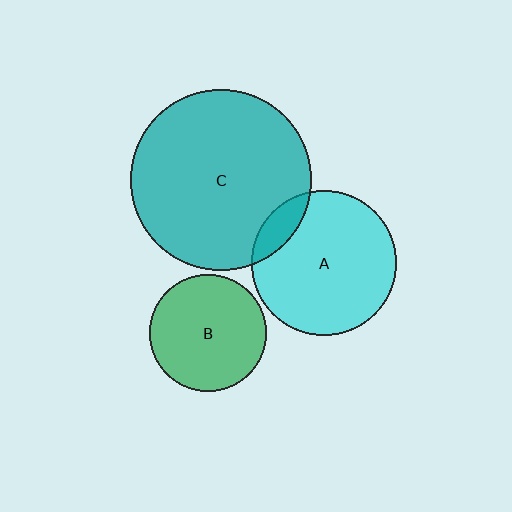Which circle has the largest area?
Circle C (teal).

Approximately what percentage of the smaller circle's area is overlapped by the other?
Approximately 10%.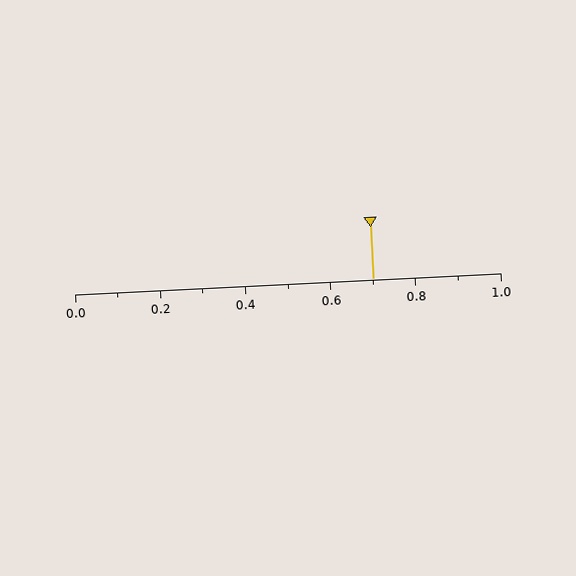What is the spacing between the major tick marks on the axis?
The major ticks are spaced 0.2 apart.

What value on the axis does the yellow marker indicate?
The marker indicates approximately 0.7.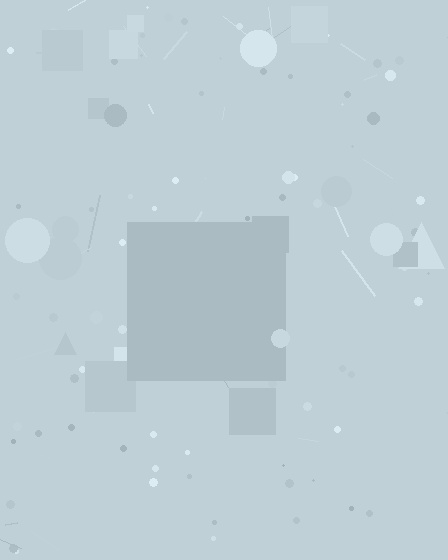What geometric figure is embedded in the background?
A square is embedded in the background.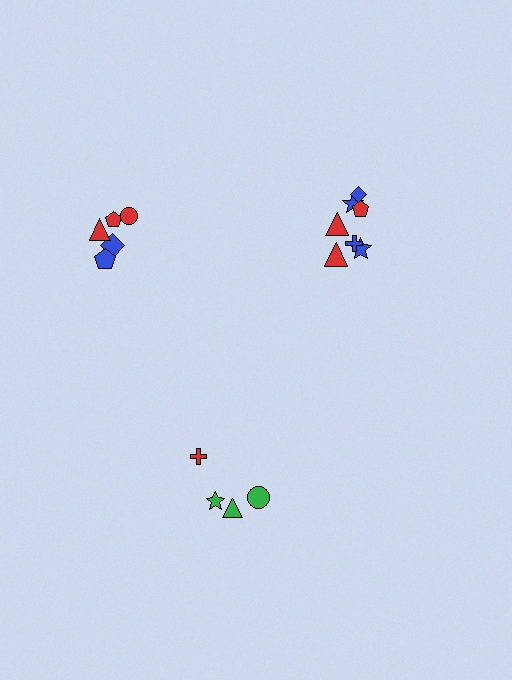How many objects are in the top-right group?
There are 7 objects.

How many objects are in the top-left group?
There are 5 objects.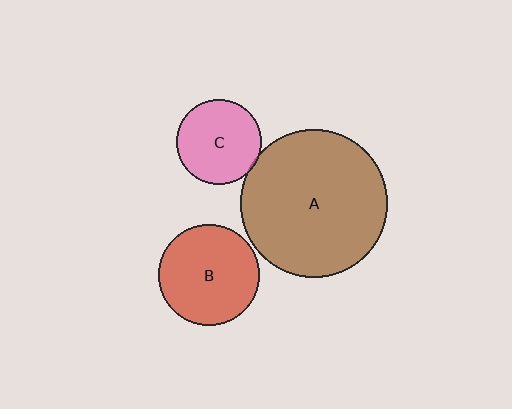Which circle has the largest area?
Circle A (brown).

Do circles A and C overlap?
Yes.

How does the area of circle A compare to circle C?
Approximately 3.0 times.